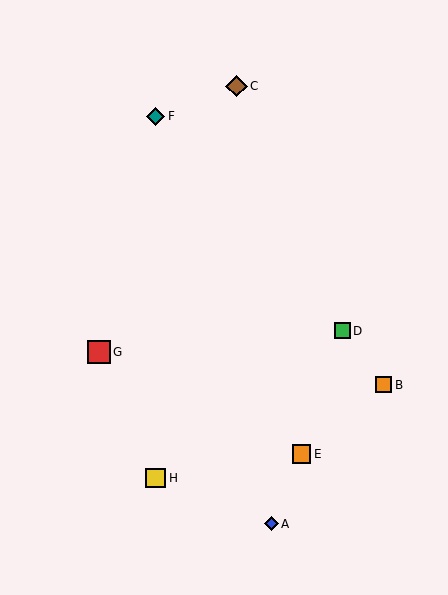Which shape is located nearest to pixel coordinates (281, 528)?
The blue diamond (labeled A) at (271, 524) is nearest to that location.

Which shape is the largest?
The red square (labeled G) is the largest.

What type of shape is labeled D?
Shape D is a green square.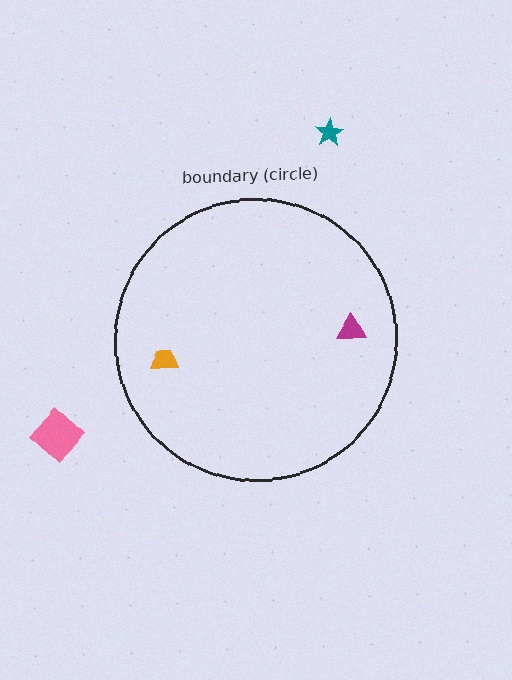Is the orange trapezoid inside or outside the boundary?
Inside.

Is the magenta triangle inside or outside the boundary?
Inside.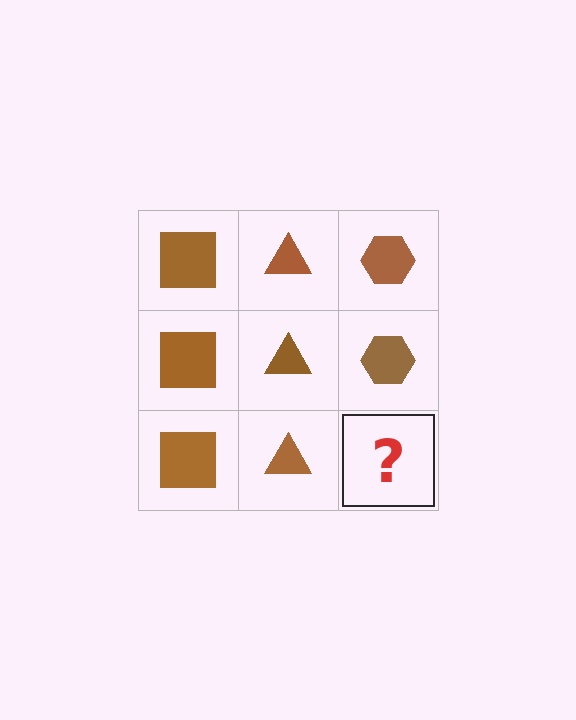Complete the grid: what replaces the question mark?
The question mark should be replaced with a brown hexagon.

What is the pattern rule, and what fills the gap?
The rule is that each column has a consistent shape. The gap should be filled with a brown hexagon.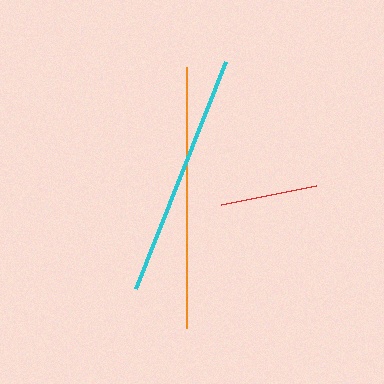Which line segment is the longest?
The orange line is the longest at approximately 261 pixels.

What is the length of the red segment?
The red segment is approximately 97 pixels long.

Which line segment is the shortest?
The red line is the shortest at approximately 97 pixels.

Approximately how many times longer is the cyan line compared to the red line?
The cyan line is approximately 2.5 times the length of the red line.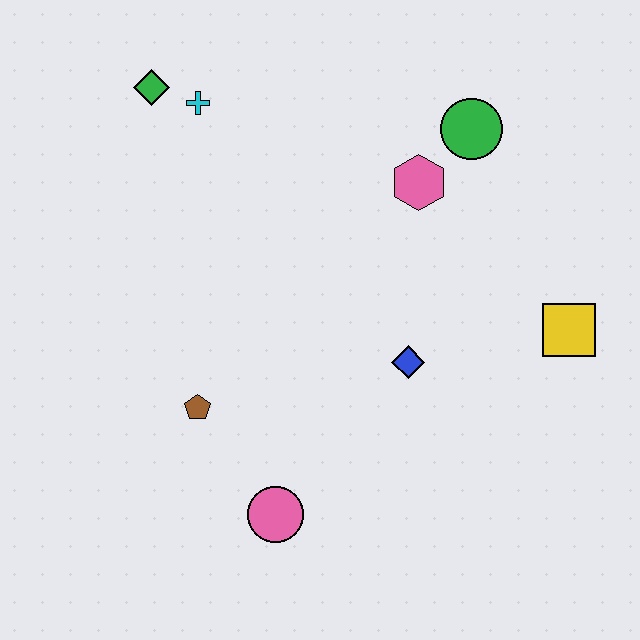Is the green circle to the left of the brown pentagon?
No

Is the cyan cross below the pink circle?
No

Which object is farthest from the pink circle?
The green diamond is farthest from the pink circle.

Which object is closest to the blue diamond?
The yellow square is closest to the blue diamond.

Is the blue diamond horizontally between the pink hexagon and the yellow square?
No